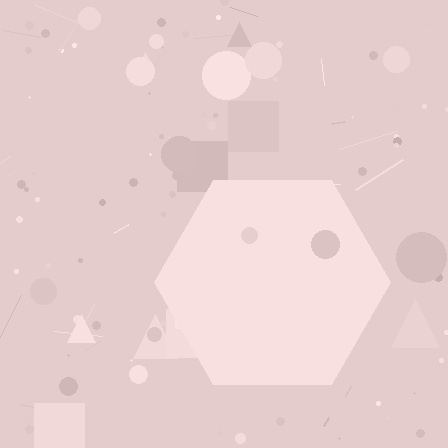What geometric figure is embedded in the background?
A hexagon is embedded in the background.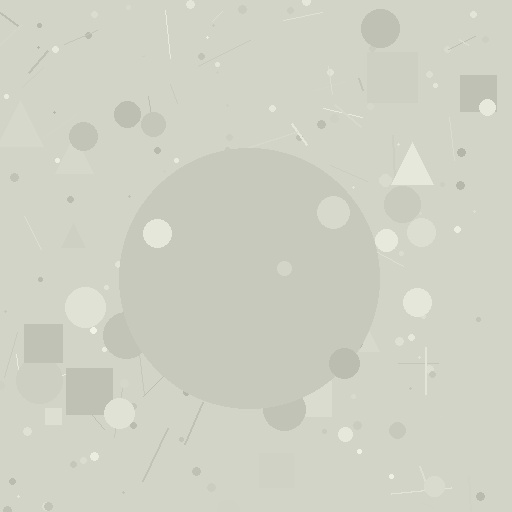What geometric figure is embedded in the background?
A circle is embedded in the background.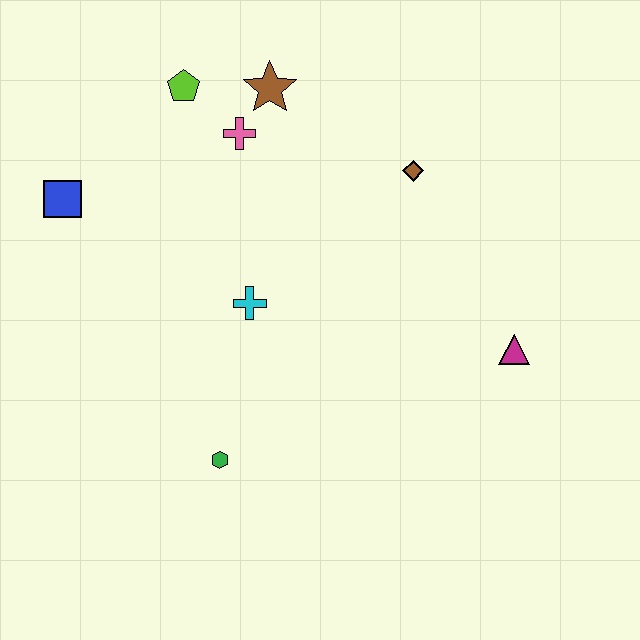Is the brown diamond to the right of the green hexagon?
Yes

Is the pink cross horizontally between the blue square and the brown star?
Yes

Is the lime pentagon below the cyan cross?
No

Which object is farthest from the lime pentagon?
The magenta triangle is farthest from the lime pentagon.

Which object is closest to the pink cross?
The brown star is closest to the pink cross.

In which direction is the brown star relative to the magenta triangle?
The brown star is above the magenta triangle.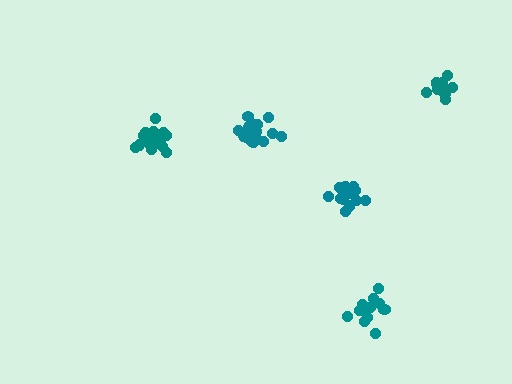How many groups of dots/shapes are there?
There are 5 groups.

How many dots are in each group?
Group 1: 18 dots, Group 2: 14 dots, Group 3: 18 dots, Group 4: 15 dots, Group 5: 12 dots (77 total).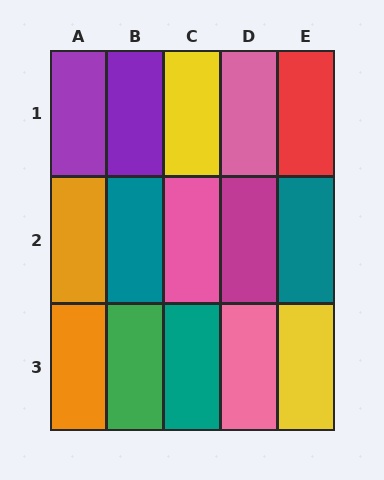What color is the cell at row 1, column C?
Yellow.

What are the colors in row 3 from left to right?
Orange, green, teal, pink, yellow.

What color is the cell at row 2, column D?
Magenta.